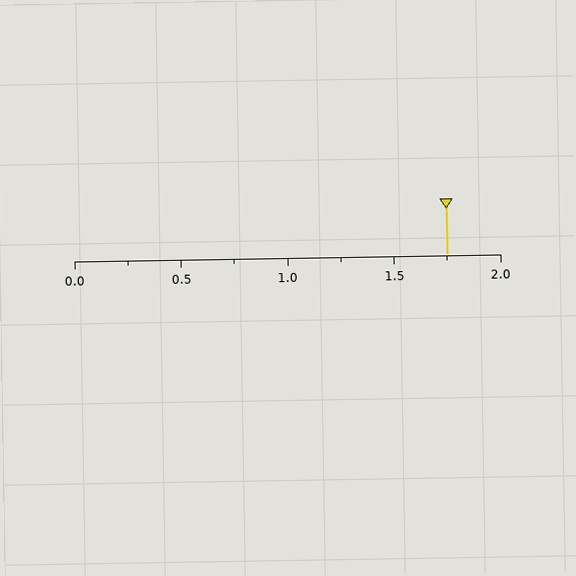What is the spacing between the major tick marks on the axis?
The major ticks are spaced 0.5 apart.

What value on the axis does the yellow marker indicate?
The marker indicates approximately 1.75.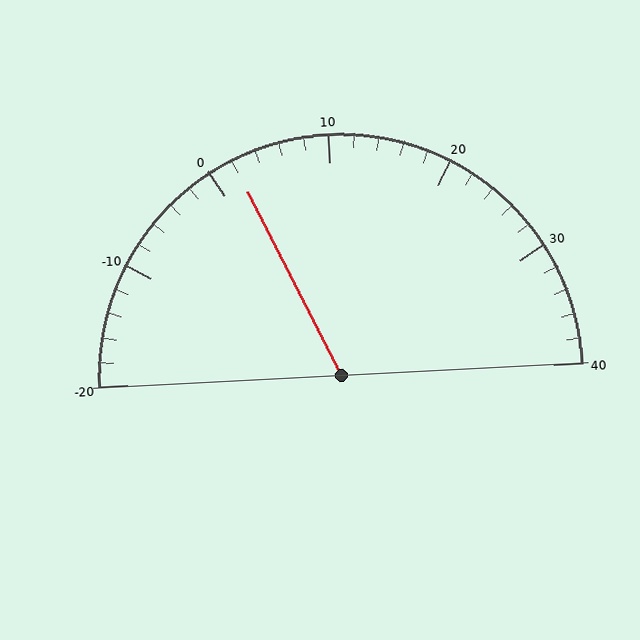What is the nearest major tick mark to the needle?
The nearest major tick mark is 0.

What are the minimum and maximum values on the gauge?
The gauge ranges from -20 to 40.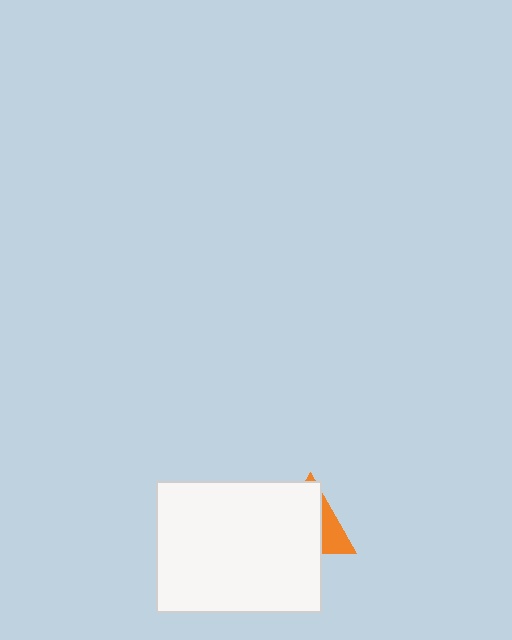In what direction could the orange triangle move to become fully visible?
The orange triangle could move toward the upper-right. That would shift it out from behind the white rectangle entirely.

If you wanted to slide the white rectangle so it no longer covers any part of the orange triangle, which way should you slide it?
Slide it toward the lower-left — that is the most direct way to separate the two shapes.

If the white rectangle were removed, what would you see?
You would see the complete orange triangle.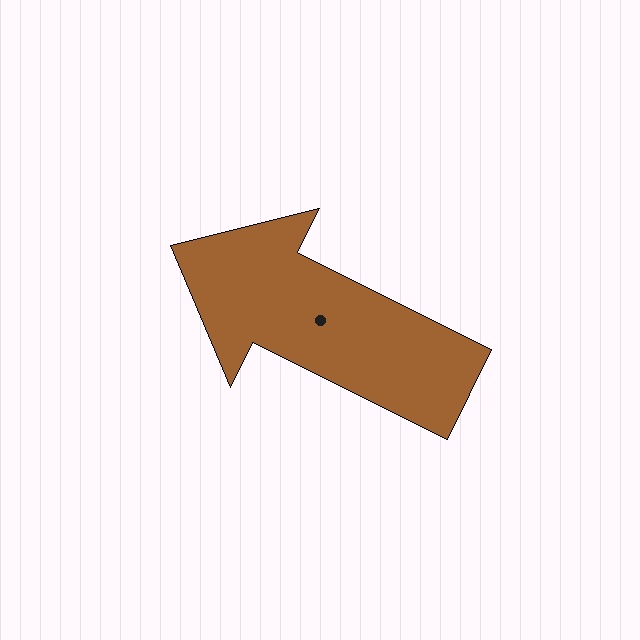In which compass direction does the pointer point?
Northwest.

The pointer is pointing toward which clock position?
Roughly 10 o'clock.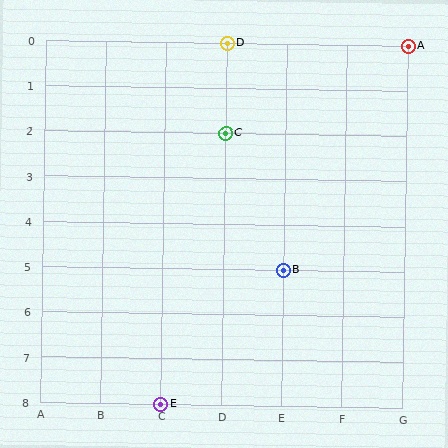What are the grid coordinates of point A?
Point A is at grid coordinates (G, 0).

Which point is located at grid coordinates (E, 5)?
Point B is at (E, 5).